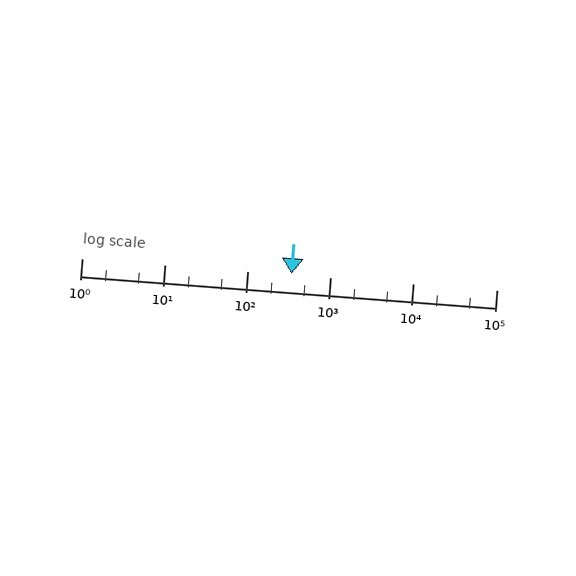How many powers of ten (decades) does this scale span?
The scale spans 5 decades, from 1 to 100000.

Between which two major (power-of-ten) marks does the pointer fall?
The pointer is between 100 and 1000.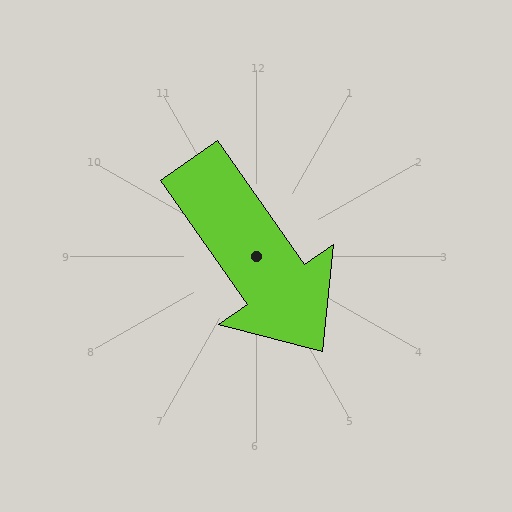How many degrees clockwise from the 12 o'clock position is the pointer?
Approximately 145 degrees.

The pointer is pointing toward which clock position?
Roughly 5 o'clock.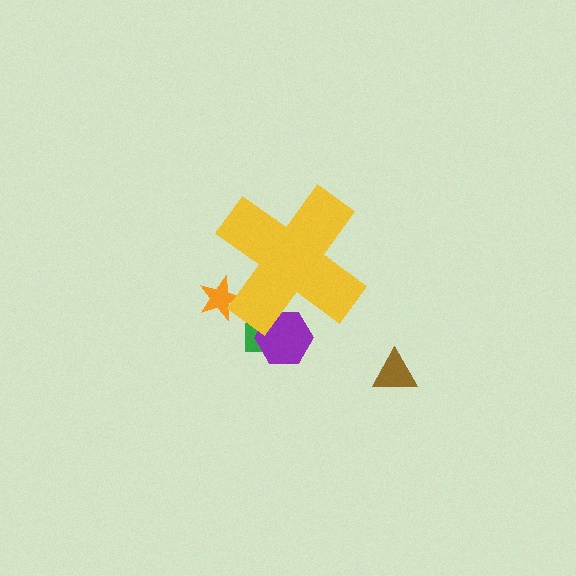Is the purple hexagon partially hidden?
Yes, the purple hexagon is partially hidden behind the yellow cross.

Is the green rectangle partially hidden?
Yes, the green rectangle is partially hidden behind the yellow cross.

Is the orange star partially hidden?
Yes, the orange star is partially hidden behind the yellow cross.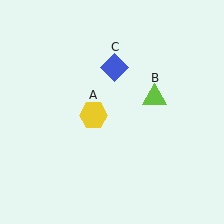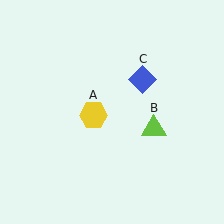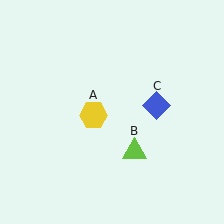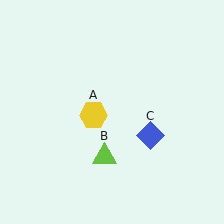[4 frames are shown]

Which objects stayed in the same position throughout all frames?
Yellow hexagon (object A) remained stationary.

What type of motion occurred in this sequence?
The lime triangle (object B), blue diamond (object C) rotated clockwise around the center of the scene.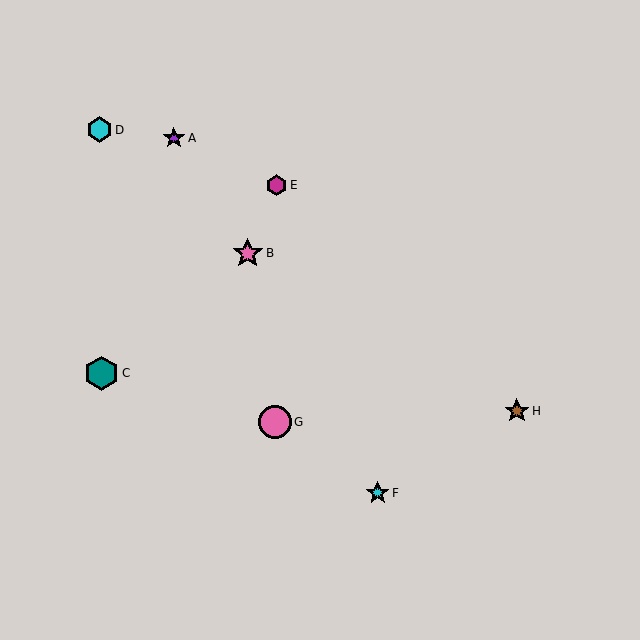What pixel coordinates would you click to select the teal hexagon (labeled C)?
Click at (102, 373) to select the teal hexagon C.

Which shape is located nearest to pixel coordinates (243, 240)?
The pink star (labeled B) at (248, 254) is nearest to that location.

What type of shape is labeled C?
Shape C is a teal hexagon.